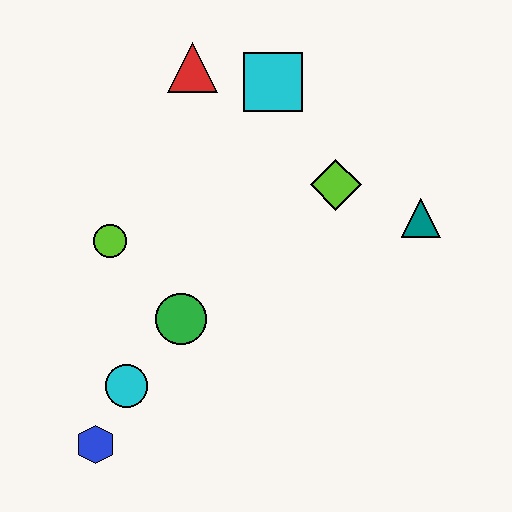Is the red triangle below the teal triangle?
No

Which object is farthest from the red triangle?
The blue hexagon is farthest from the red triangle.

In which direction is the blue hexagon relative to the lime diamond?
The blue hexagon is below the lime diamond.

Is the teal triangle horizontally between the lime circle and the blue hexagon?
No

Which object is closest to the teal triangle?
The lime diamond is closest to the teal triangle.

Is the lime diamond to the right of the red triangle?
Yes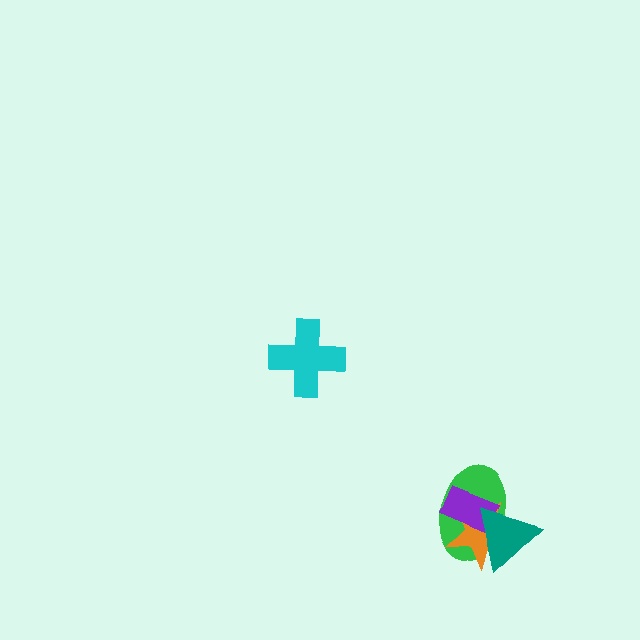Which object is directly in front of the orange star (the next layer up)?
The purple rectangle is directly in front of the orange star.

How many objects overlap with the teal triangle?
3 objects overlap with the teal triangle.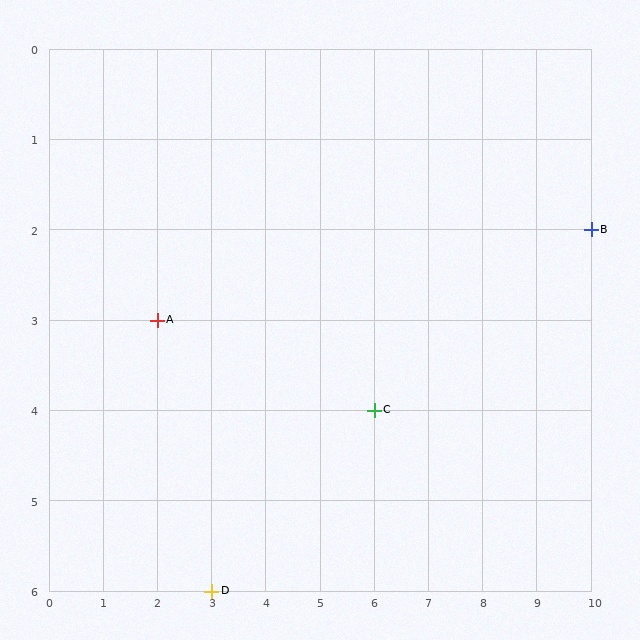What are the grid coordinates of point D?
Point D is at grid coordinates (3, 6).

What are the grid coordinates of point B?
Point B is at grid coordinates (10, 2).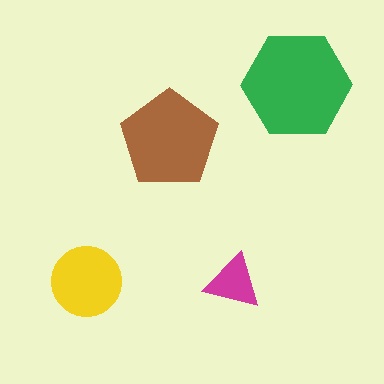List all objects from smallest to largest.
The magenta triangle, the yellow circle, the brown pentagon, the green hexagon.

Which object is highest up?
The green hexagon is topmost.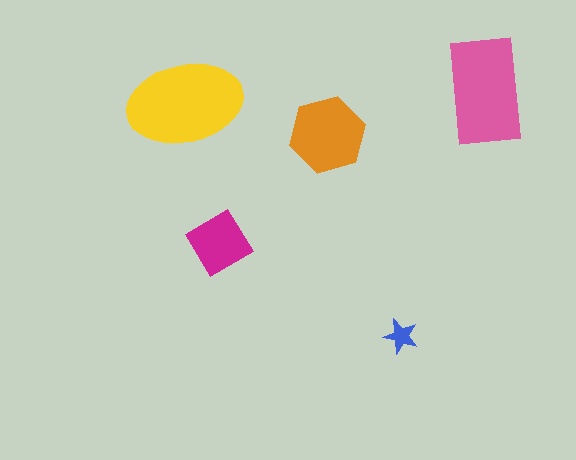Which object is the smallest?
The blue star.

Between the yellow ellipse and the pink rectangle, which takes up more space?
The yellow ellipse.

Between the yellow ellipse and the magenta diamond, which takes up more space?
The yellow ellipse.